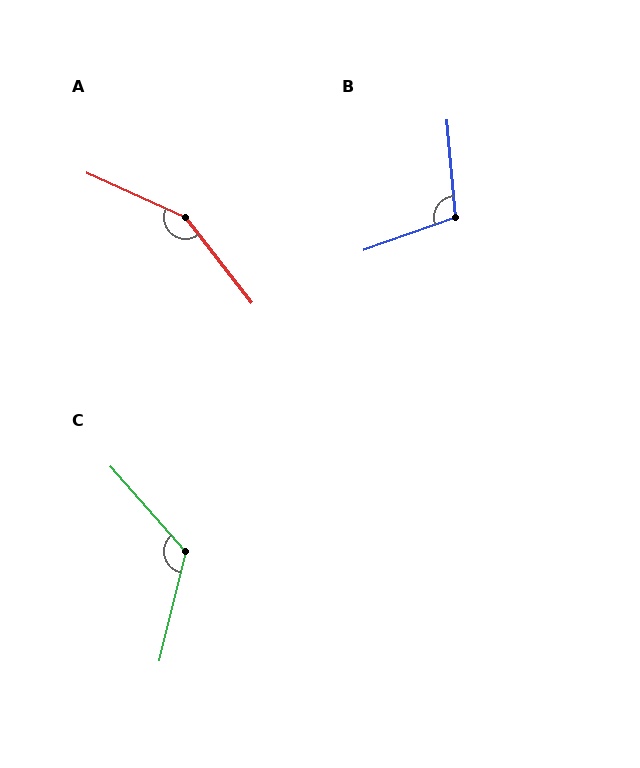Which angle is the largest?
A, at approximately 152 degrees.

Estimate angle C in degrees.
Approximately 125 degrees.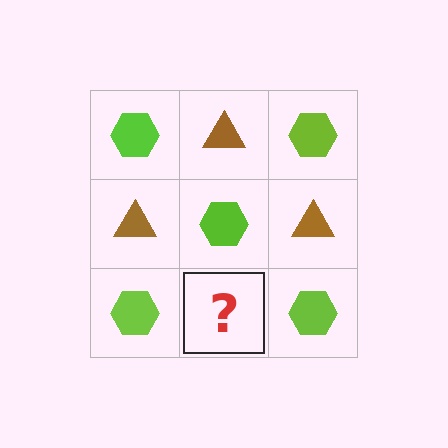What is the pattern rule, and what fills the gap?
The rule is that it alternates lime hexagon and brown triangle in a checkerboard pattern. The gap should be filled with a brown triangle.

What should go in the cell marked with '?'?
The missing cell should contain a brown triangle.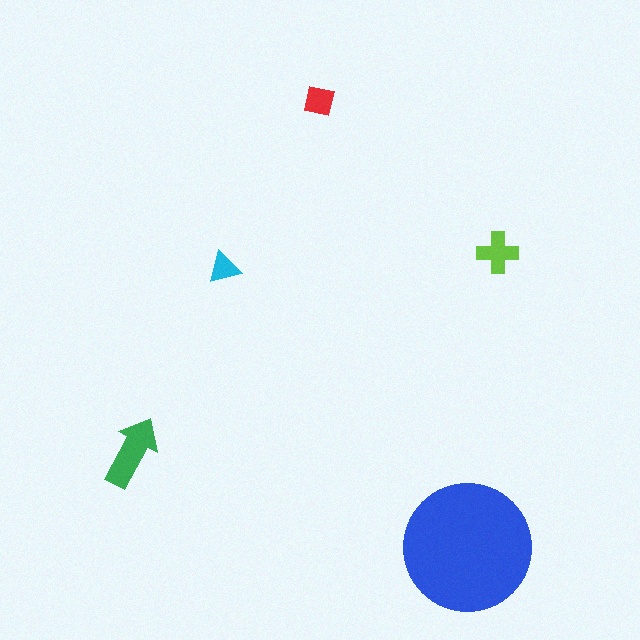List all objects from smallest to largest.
The cyan triangle, the red square, the lime cross, the green arrow, the blue circle.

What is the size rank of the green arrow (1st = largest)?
2nd.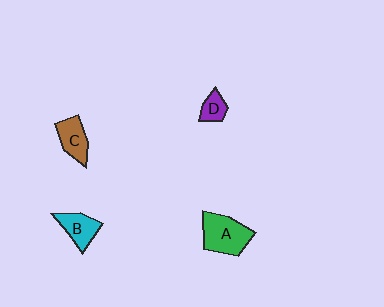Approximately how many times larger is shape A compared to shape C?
Approximately 1.6 times.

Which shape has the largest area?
Shape A (green).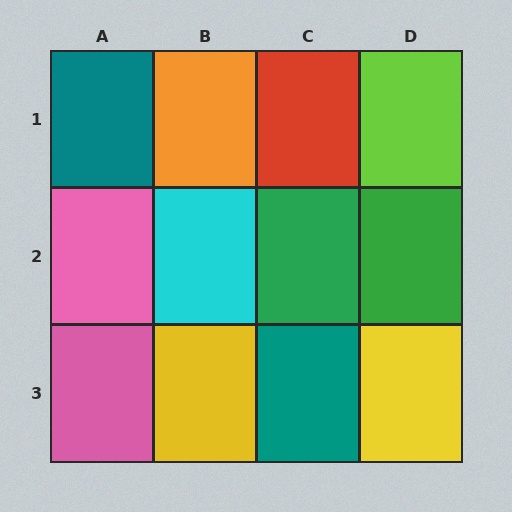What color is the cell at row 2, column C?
Green.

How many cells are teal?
2 cells are teal.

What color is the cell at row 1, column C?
Red.